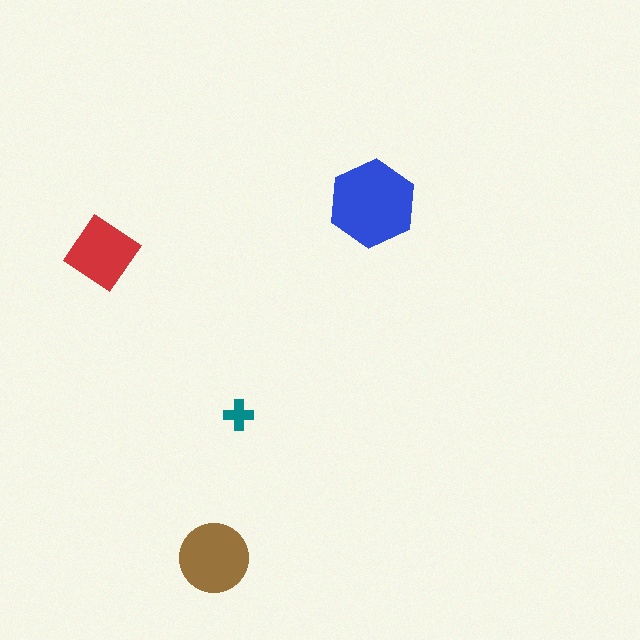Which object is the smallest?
The teal cross.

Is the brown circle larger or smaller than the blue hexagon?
Smaller.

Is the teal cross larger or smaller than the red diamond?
Smaller.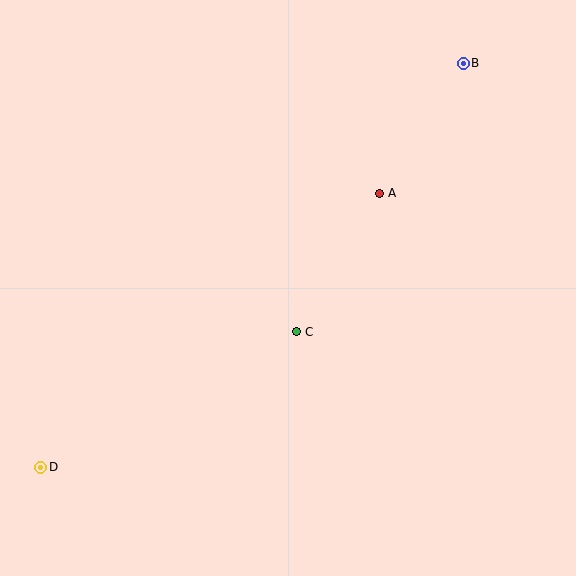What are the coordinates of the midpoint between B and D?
The midpoint between B and D is at (252, 265).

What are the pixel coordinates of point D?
Point D is at (41, 467).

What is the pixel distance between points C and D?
The distance between C and D is 289 pixels.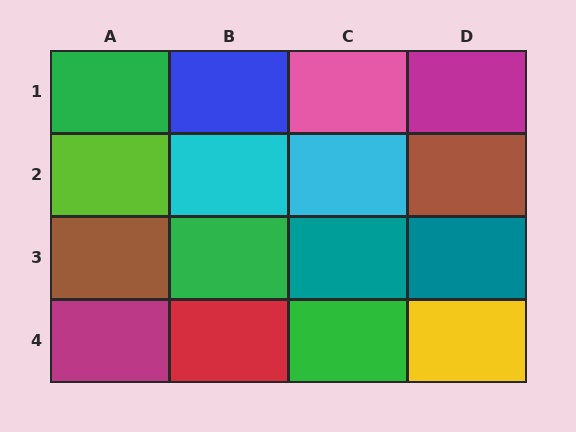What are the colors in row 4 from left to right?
Magenta, red, green, yellow.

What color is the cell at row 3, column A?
Brown.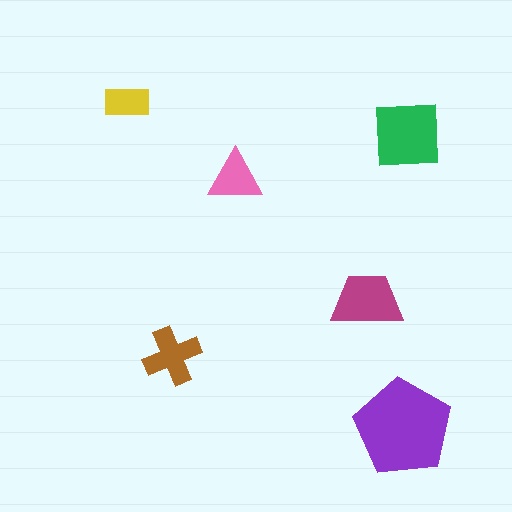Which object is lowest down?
The purple pentagon is bottommost.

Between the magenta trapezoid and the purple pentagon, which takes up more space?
The purple pentagon.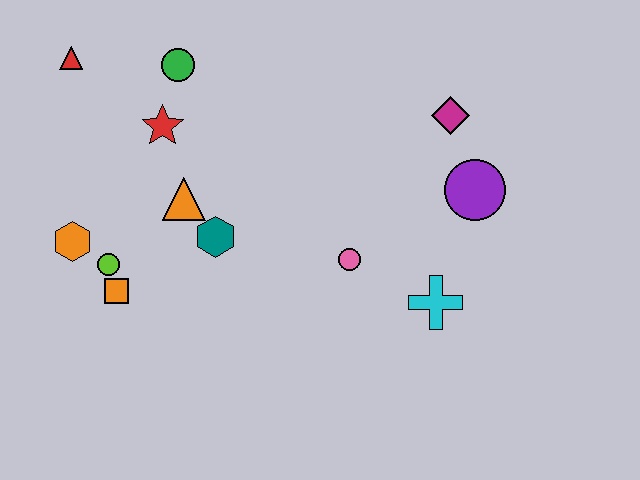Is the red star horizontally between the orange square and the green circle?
Yes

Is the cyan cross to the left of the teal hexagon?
No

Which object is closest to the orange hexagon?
The lime circle is closest to the orange hexagon.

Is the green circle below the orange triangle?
No